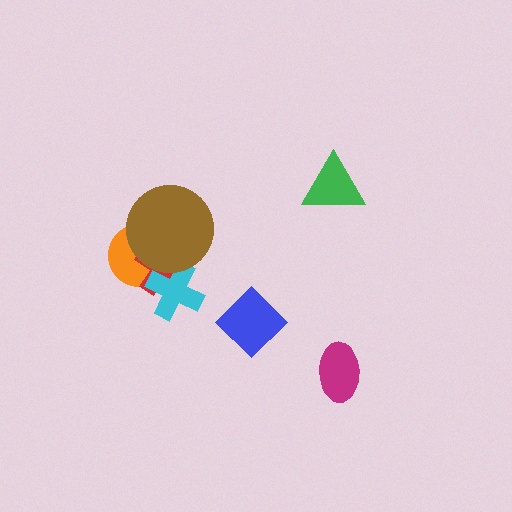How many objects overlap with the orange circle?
3 objects overlap with the orange circle.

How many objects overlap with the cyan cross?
3 objects overlap with the cyan cross.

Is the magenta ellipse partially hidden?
No, no other shape covers it.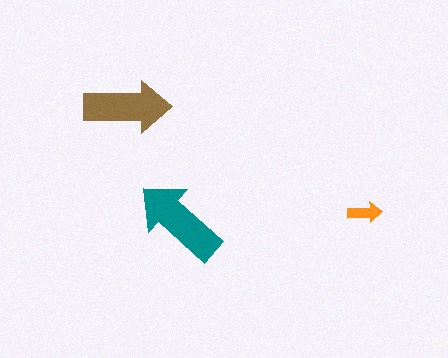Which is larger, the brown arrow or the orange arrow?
The brown one.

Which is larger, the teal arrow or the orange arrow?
The teal one.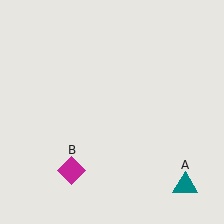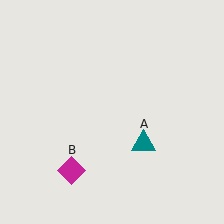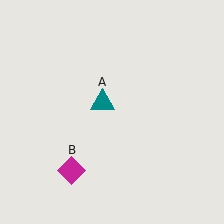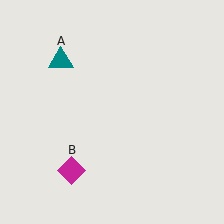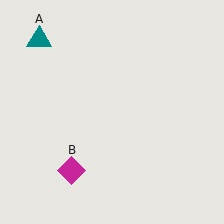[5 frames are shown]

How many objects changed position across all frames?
1 object changed position: teal triangle (object A).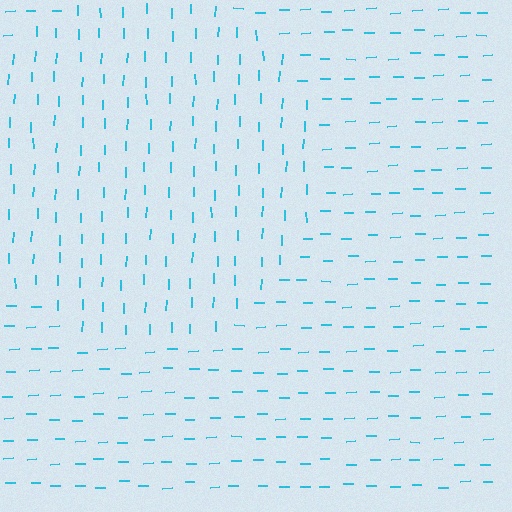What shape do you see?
I see a circle.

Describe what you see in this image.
The image is filled with small cyan line segments. A circle region in the image has lines oriented differently from the surrounding lines, creating a visible texture boundary.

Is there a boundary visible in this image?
Yes, there is a texture boundary formed by a change in line orientation.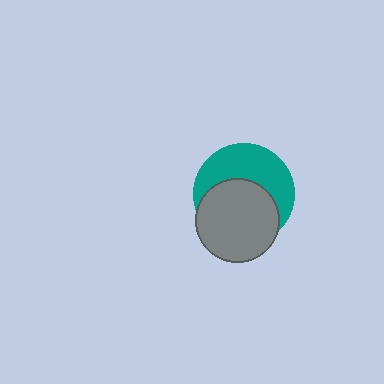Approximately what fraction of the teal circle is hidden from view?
Roughly 52% of the teal circle is hidden behind the gray circle.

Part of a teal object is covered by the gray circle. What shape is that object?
It is a circle.